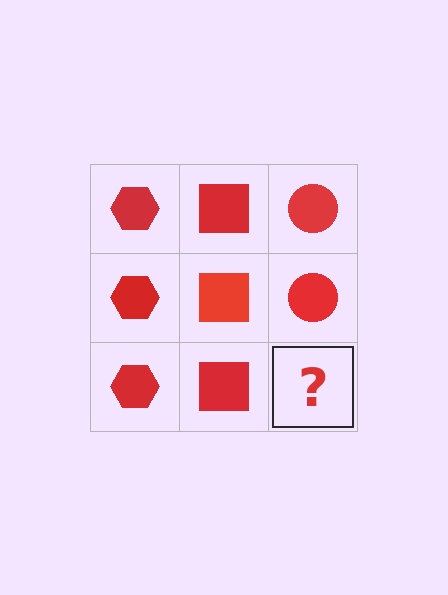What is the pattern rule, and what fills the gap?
The rule is that each column has a consistent shape. The gap should be filled with a red circle.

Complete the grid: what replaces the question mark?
The question mark should be replaced with a red circle.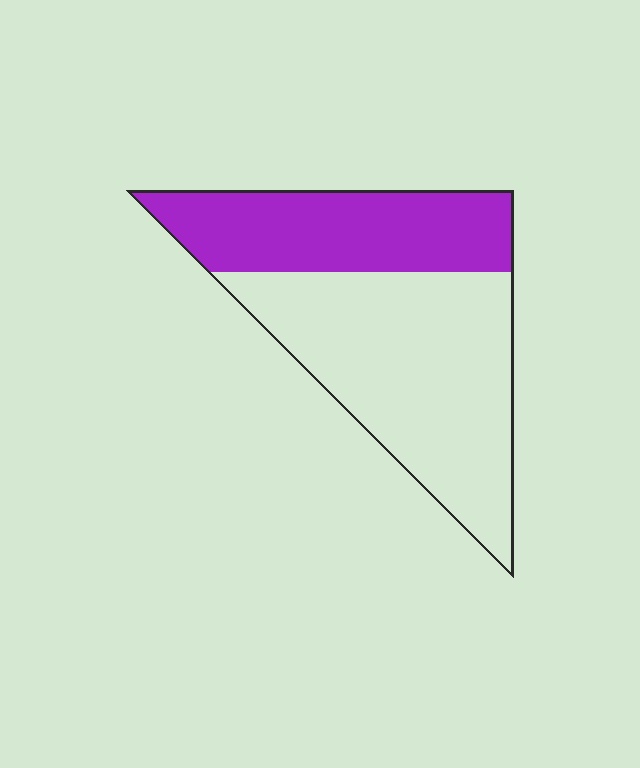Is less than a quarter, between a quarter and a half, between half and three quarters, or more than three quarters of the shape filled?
Between a quarter and a half.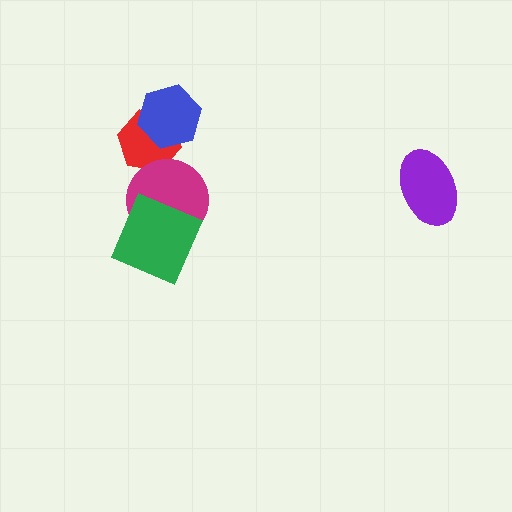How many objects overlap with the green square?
1 object overlaps with the green square.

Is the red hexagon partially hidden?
Yes, it is partially covered by another shape.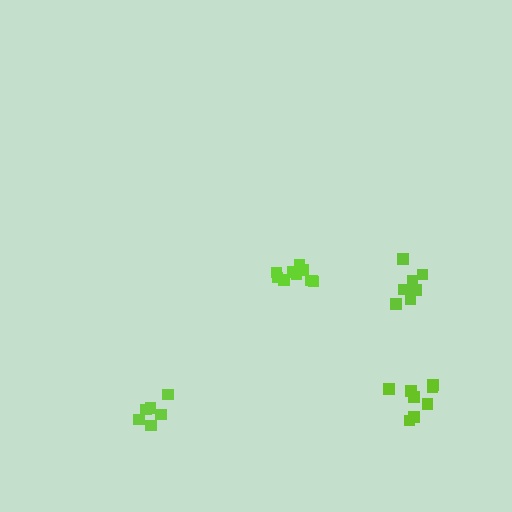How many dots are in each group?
Group 1: 7 dots, Group 2: 6 dots, Group 3: 8 dots, Group 4: 10 dots (31 total).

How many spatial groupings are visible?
There are 4 spatial groupings.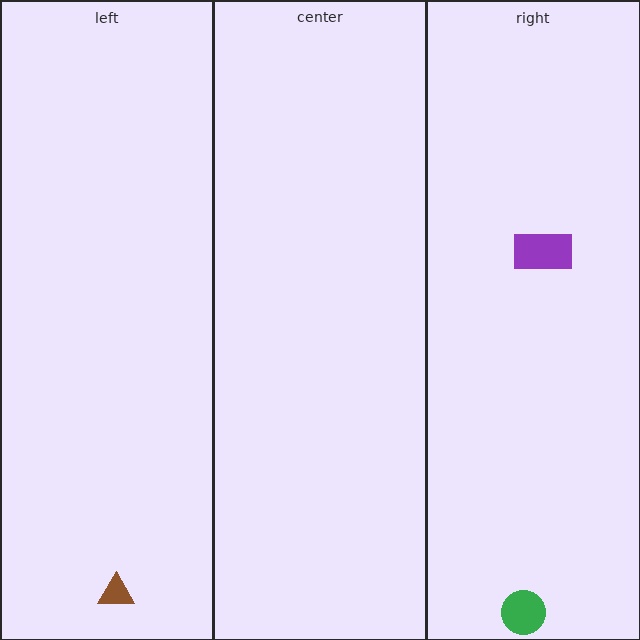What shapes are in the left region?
The brown triangle.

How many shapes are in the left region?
1.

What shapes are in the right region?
The purple rectangle, the green circle.